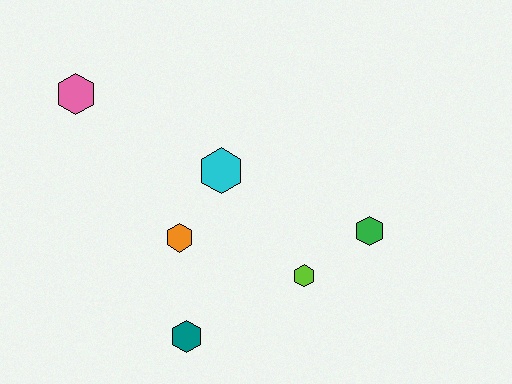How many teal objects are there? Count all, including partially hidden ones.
There is 1 teal object.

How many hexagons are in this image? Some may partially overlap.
There are 6 hexagons.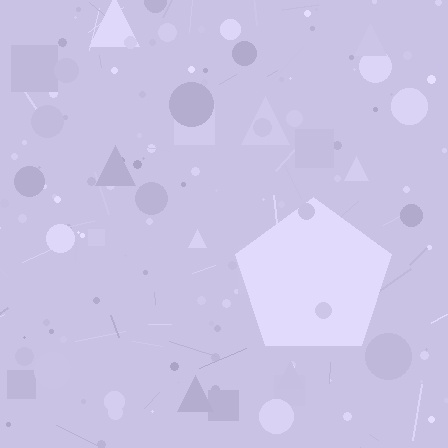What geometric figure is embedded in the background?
A pentagon is embedded in the background.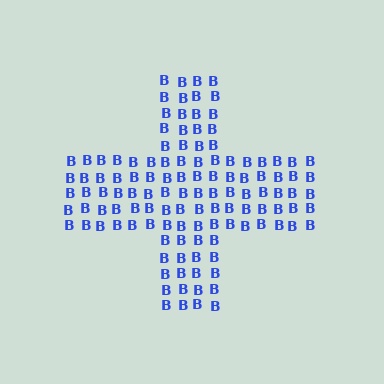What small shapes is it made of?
It is made of small letter B's.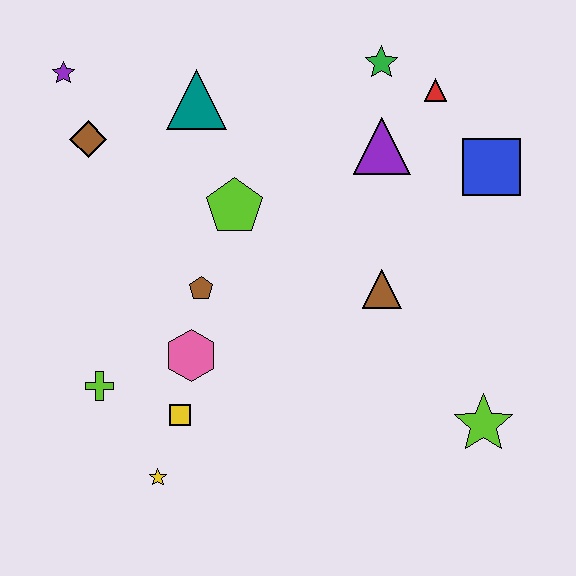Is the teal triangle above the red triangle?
No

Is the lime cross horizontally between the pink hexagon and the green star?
No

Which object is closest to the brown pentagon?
The pink hexagon is closest to the brown pentagon.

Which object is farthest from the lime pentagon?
The lime star is farthest from the lime pentagon.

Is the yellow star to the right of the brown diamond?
Yes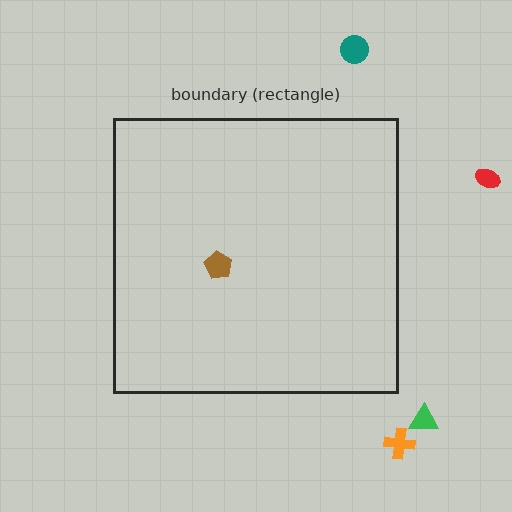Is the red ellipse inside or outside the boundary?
Outside.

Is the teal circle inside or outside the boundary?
Outside.